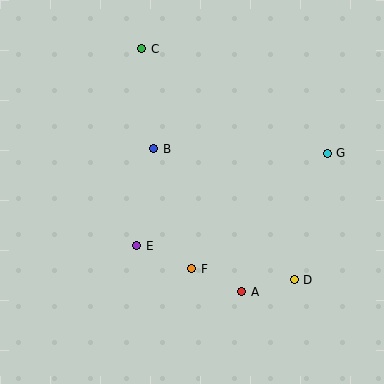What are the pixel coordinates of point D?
Point D is at (294, 280).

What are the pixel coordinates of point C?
Point C is at (142, 49).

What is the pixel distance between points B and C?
The distance between B and C is 101 pixels.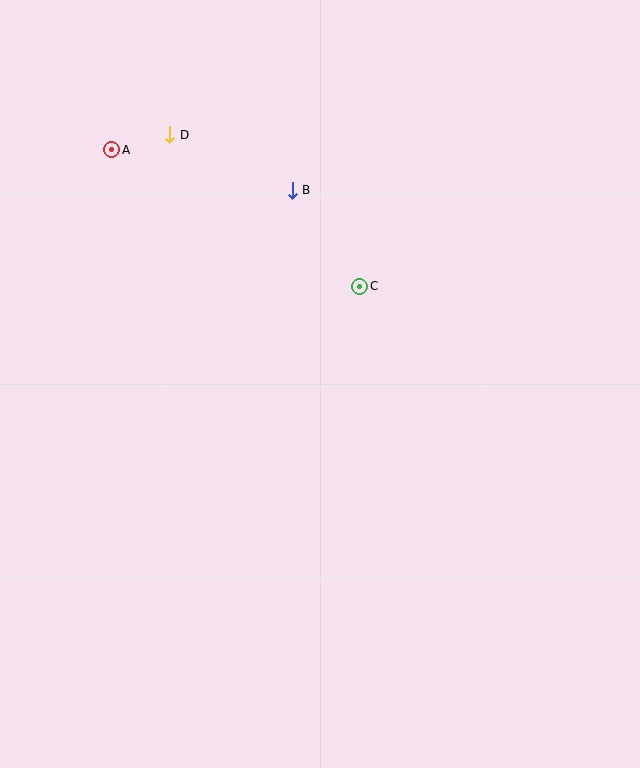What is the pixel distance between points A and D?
The distance between A and D is 60 pixels.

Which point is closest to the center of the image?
Point C at (360, 287) is closest to the center.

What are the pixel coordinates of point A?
Point A is at (112, 150).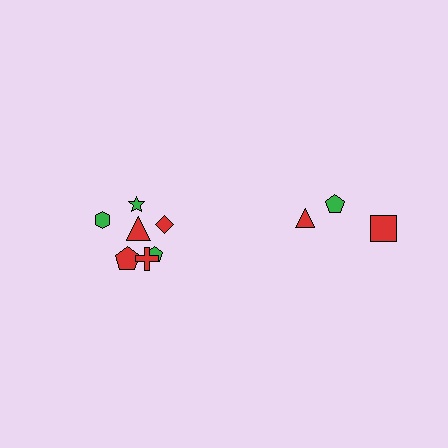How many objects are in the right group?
There are 3 objects.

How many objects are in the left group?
There are 7 objects.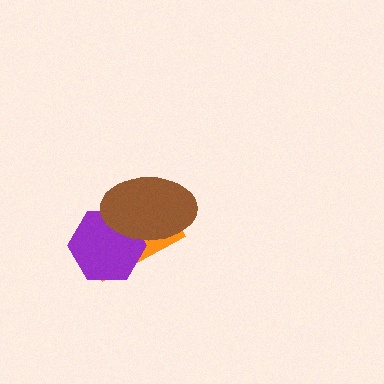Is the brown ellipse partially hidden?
No, no other shape covers it.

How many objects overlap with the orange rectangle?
2 objects overlap with the orange rectangle.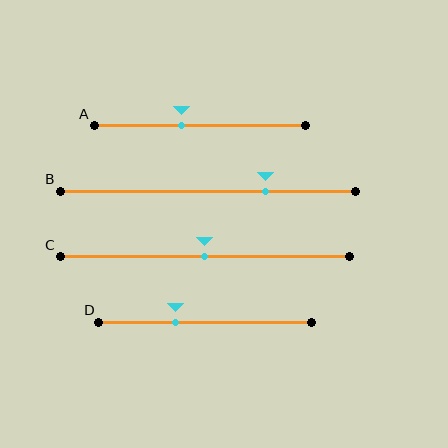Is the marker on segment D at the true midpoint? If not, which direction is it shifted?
No, the marker on segment D is shifted to the left by about 14% of the segment length.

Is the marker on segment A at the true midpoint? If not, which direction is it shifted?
No, the marker on segment A is shifted to the left by about 9% of the segment length.